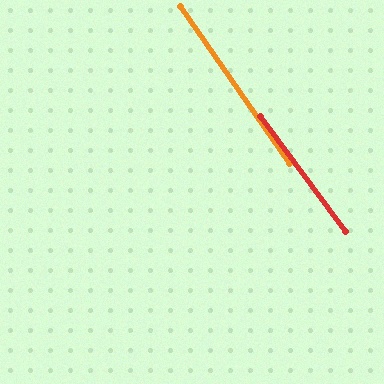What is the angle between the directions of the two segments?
Approximately 2 degrees.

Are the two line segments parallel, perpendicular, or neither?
Parallel — their directions differ by only 1.6°.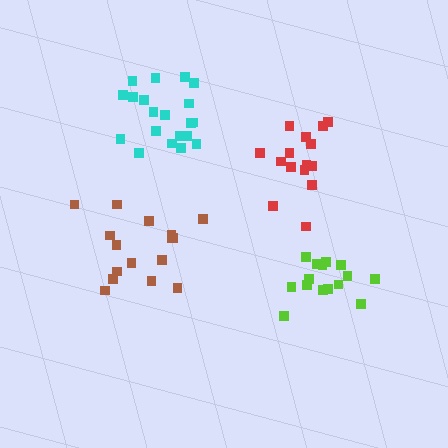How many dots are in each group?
Group 1: 16 dots, Group 2: 20 dots, Group 3: 15 dots, Group 4: 15 dots (66 total).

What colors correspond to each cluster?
The clusters are colored: brown, cyan, lime, red.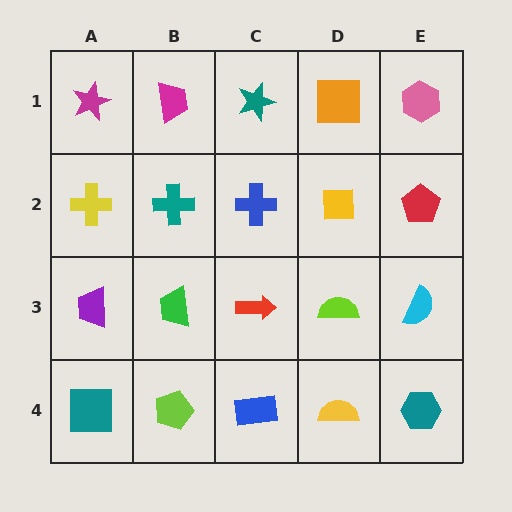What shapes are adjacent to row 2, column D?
An orange square (row 1, column D), a lime semicircle (row 3, column D), a blue cross (row 2, column C), a red pentagon (row 2, column E).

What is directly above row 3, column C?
A blue cross.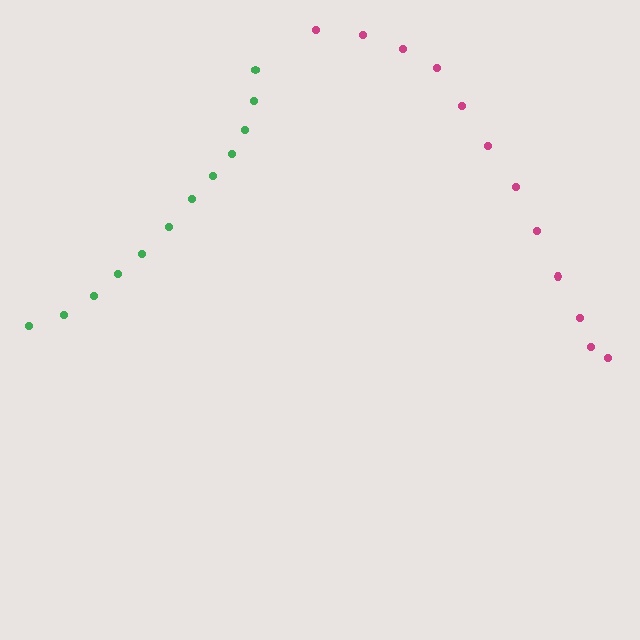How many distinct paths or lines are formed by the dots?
There are 2 distinct paths.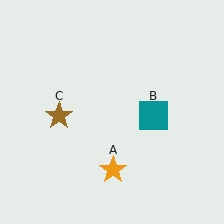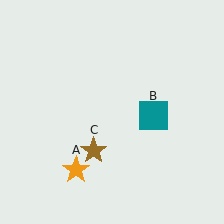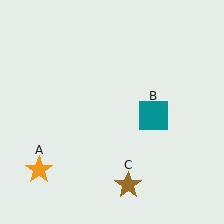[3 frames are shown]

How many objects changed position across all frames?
2 objects changed position: orange star (object A), brown star (object C).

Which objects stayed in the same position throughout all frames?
Teal square (object B) remained stationary.